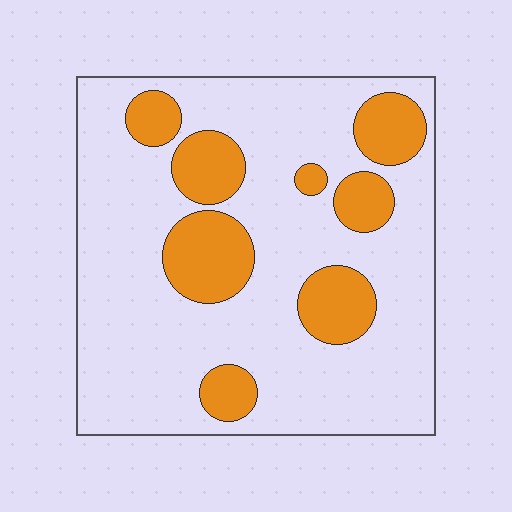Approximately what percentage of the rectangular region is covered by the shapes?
Approximately 25%.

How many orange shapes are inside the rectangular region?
8.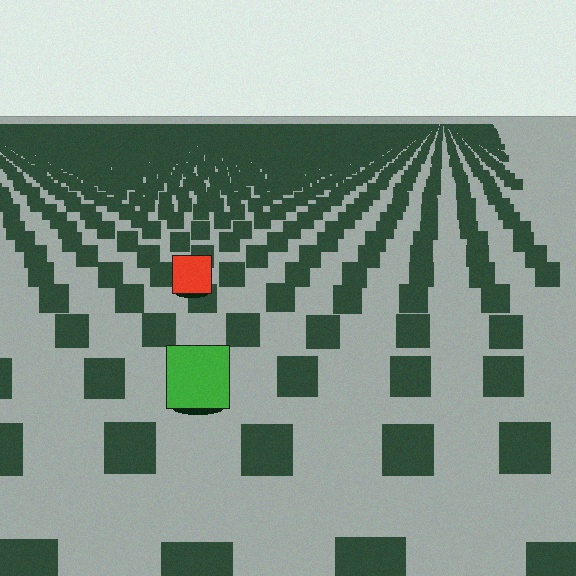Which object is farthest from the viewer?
The red square is farthest from the viewer. It appears smaller and the ground texture around it is denser.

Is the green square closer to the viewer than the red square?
Yes. The green square is closer — you can tell from the texture gradient: the ground texture is coarser near it.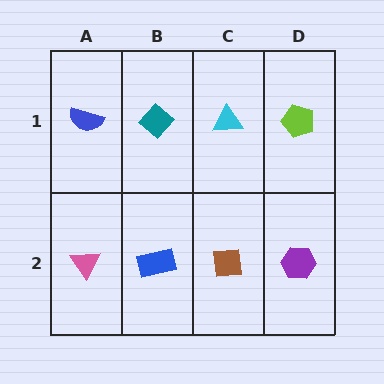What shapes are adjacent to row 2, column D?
A lime pentagon (row 1, column D), a brown square (row 2, column C).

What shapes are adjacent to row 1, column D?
A purple hexagon (row 2, column D), a cyan triangle (row 1, column C).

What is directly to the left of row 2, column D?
A brown square.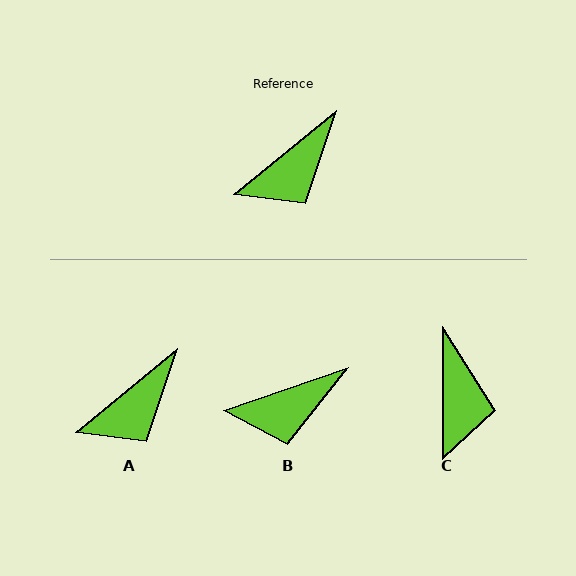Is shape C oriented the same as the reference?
No, it is off by about 51 degrees.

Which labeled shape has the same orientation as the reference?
A.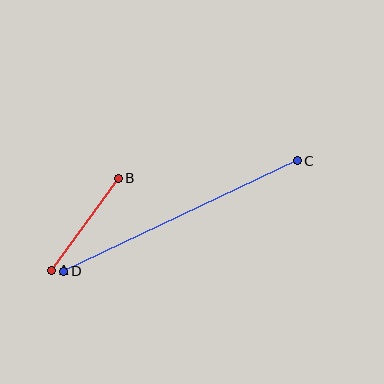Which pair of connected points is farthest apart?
Points C and D are farthest apart.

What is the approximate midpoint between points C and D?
The midpoint is at approximately (180, 216) pixels.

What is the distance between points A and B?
The distance is approximately 113 pixels.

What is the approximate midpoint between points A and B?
The midpoint is at approximately (85, 224) pixels.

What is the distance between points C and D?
The distance is approximately 259 pixels.